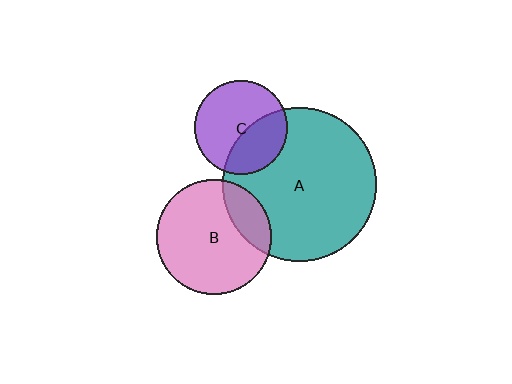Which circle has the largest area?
Circle A (teal).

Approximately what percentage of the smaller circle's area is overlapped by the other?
Approximately 40%.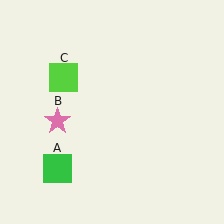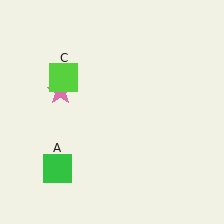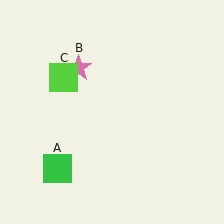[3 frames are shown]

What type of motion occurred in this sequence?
The pink star (object B) rotated clockwise around the center of the scene.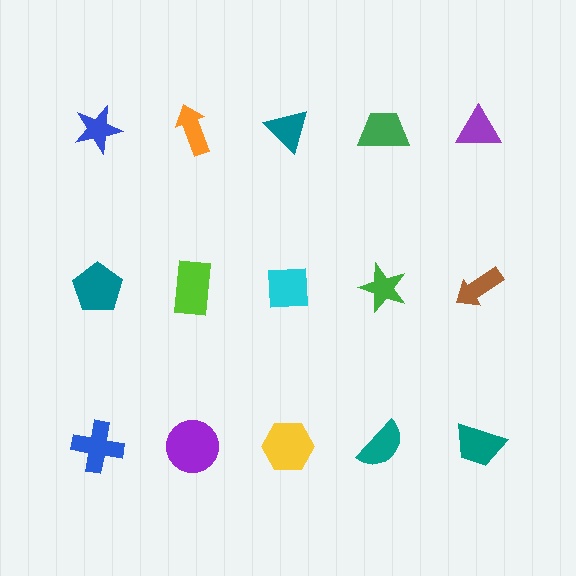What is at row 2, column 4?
A green star.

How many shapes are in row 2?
5 shapes.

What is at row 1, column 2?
An orange arrow.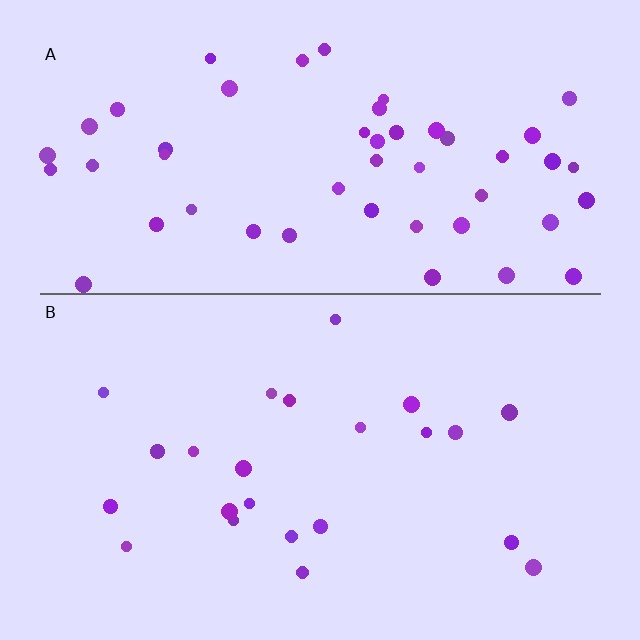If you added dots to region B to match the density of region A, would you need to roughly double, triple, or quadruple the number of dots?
Approximately double.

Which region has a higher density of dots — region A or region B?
A (the top).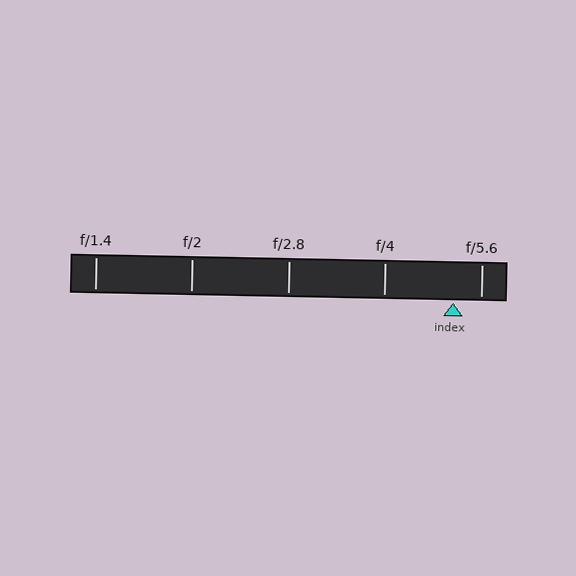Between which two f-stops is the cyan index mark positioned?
The index mark is between f/4 and f/5.6.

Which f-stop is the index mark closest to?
The index mark is closest to f/5.6.